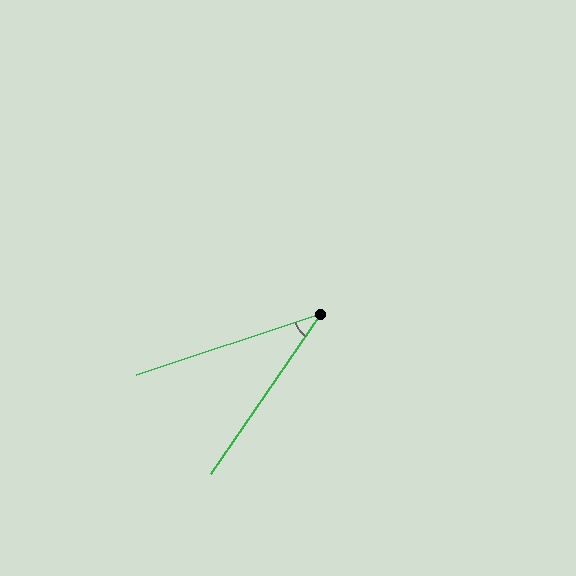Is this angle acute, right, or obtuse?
It is acute.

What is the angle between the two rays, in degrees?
Approximately 37 degrees.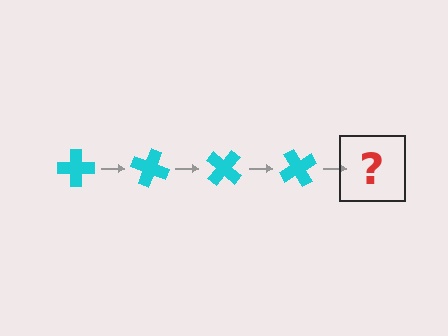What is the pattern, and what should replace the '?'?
The pattern is that the cross rotates 20 degrees each step. The '?' should be a cyan cross rotated 80 degrees.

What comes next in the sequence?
The next element should be a cyan cross rotated 80 degrees.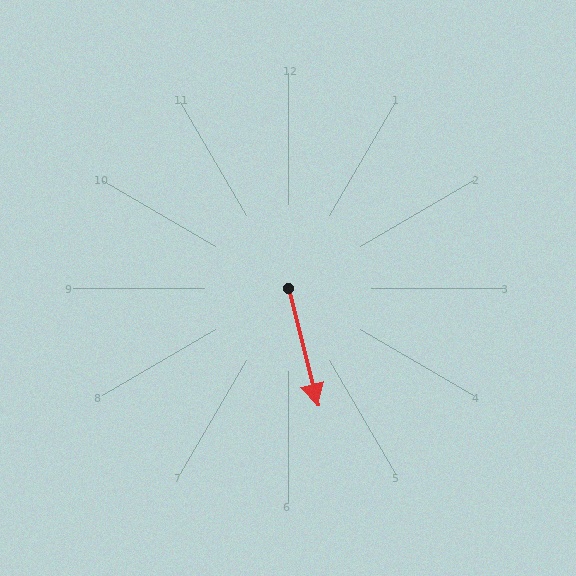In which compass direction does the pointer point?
South.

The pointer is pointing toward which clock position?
Roughly 6 o'clock.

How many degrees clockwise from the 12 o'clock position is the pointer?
Approximately 166 degrees.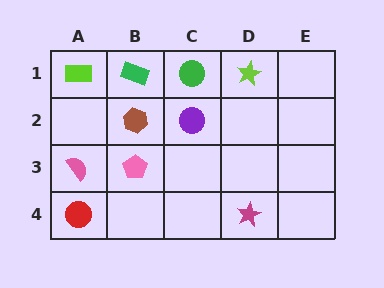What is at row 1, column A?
A lime rectangle.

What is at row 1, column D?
A lime star.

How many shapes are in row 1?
4 shapes.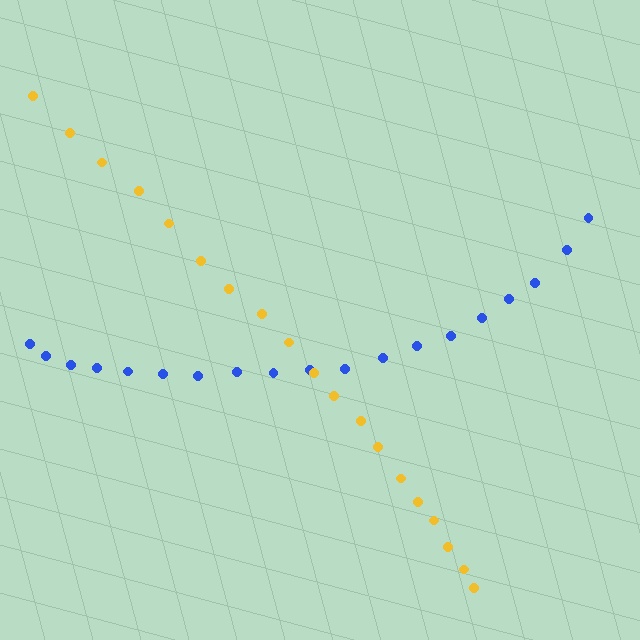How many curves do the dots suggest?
There are 2 distinct paths.